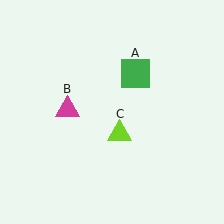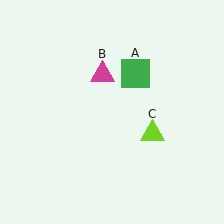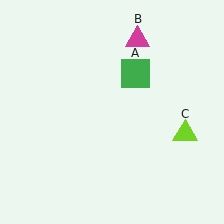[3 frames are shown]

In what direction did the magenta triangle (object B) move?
The magenta triangle (object B) moved up and to the right.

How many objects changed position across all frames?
2 objects changed position: magenta triangle (object B), lime triangle (object C).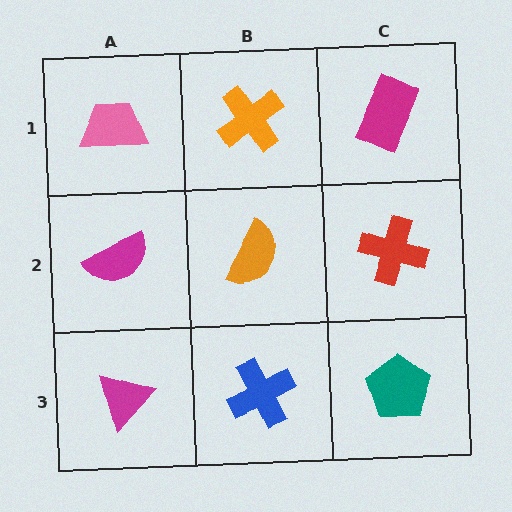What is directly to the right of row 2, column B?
A red cross.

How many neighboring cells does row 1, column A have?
2.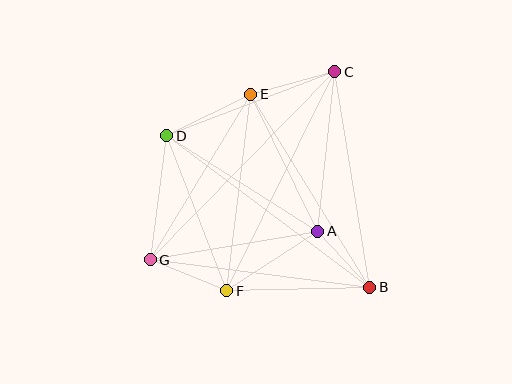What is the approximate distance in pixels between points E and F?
The distance between E and F is approximately 198 pixels.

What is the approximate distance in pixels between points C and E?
The distance between C and E is approximately 87 pixels.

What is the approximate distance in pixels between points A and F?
The distance between A and F is approximately 109 pixels.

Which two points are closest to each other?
Points A and B are closest to each other.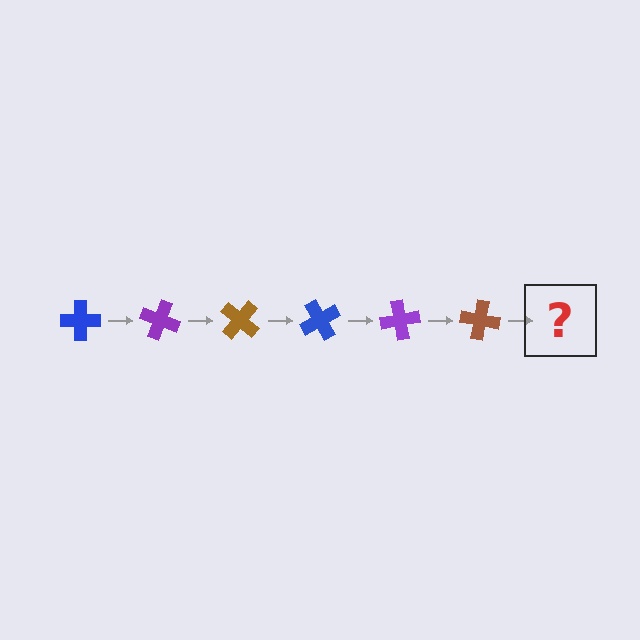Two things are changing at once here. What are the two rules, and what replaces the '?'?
The two rules are that it rotates 20 degrees each step and the color cycles through blue, purple, and brown. The '?' should be a blue cross, rotated 120 degrees from the start.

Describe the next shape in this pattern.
It should be a blue cross, rotated 120 degrees from the start.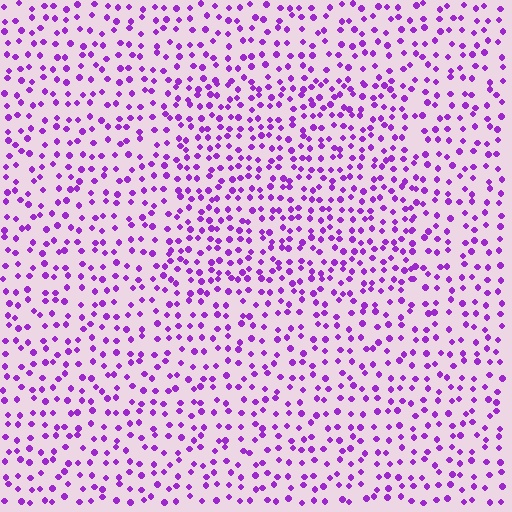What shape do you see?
I see a rectangle.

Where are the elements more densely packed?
The elements are more densely packed inside the rectangle boundary.